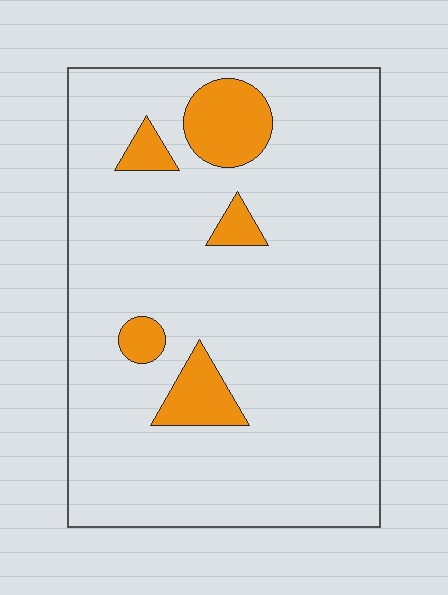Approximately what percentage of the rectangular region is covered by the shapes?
Approximately 10%.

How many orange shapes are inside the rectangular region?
5.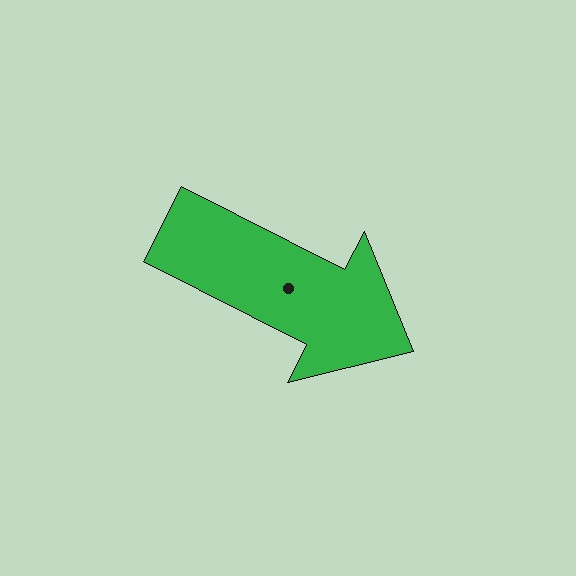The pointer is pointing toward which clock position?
Roughly 4 o'clock.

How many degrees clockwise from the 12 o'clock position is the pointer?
Approximately 117 degrees.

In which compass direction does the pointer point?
Southeast.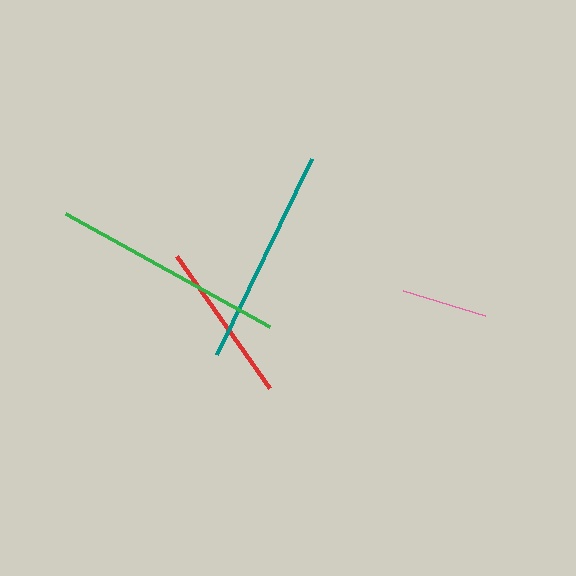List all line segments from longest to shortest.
From longest to shortest: green, teal, red, pink.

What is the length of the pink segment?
The pink segment is approximately 86 pixels long.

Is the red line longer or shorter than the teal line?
The teal line is longer than the red line.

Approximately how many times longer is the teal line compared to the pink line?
The teal line is approximately 2.5 times the length of the pink line.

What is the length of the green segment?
The green segment is approximately 234 pixels long.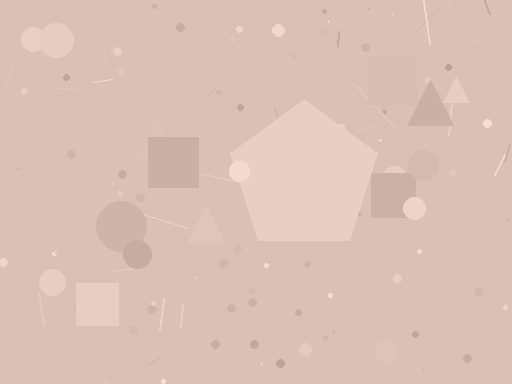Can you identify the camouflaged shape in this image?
The camouflaged shape is a pentagon.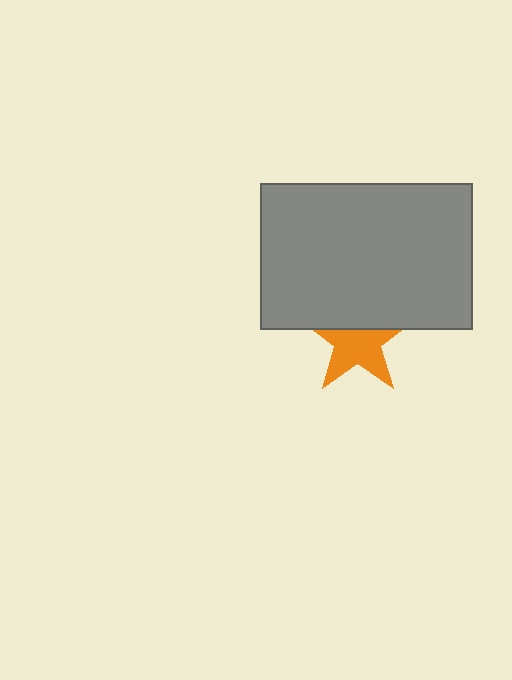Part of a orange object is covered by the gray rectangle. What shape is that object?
It is a star.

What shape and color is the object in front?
The object in front is a gray rectangle.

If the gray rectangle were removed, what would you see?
You would see the complete orange star.